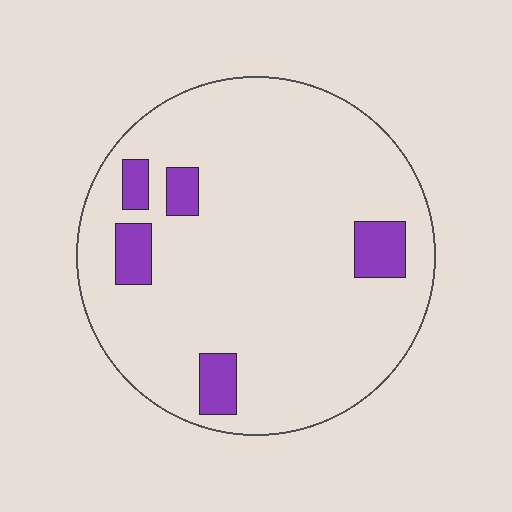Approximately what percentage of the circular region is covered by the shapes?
Approximately 10%.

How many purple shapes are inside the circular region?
5.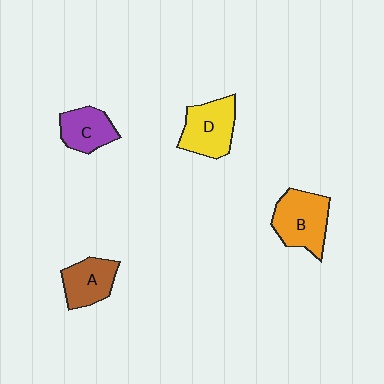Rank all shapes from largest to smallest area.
From largest to smallest: B (orange), D (yellow), A (brown), C (purple).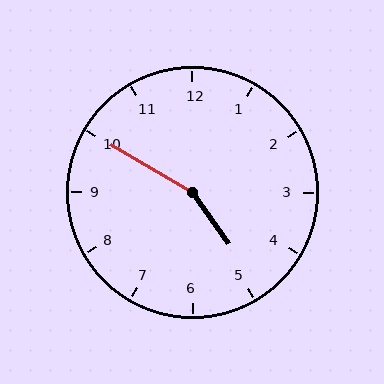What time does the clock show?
4:50.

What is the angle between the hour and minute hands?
Approximately 155 degrees.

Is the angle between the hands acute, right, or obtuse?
It is obtuse.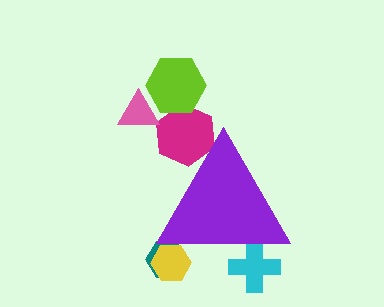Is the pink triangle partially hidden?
No, the pink triangle is fully visible.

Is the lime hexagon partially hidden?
No, the lime hexagon is fully visible.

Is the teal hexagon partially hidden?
Yes, the teal hexagon is partially hidden behind the purple triangle.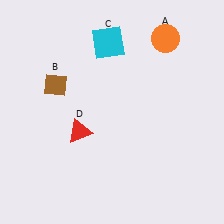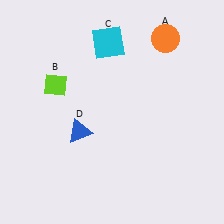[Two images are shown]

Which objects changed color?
B changed from brown to lime. D changed from red to blue.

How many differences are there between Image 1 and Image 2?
There are 2 differences between the two images.